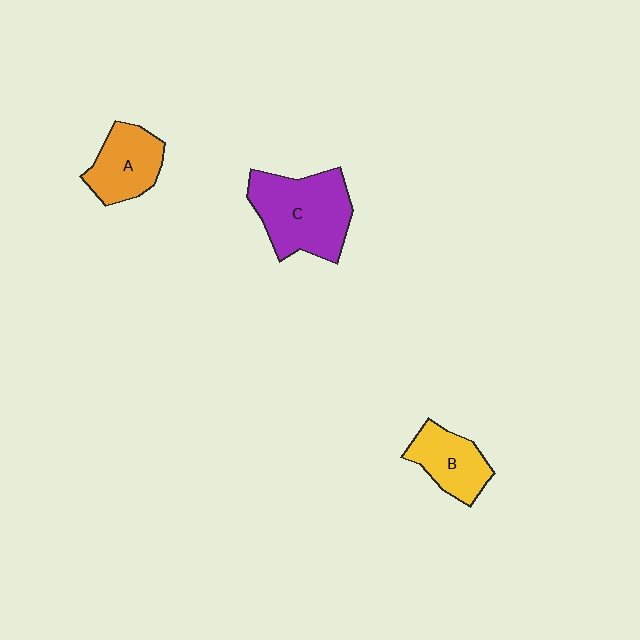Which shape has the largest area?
Shape C (purple).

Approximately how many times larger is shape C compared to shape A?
Approximately 1.6 times.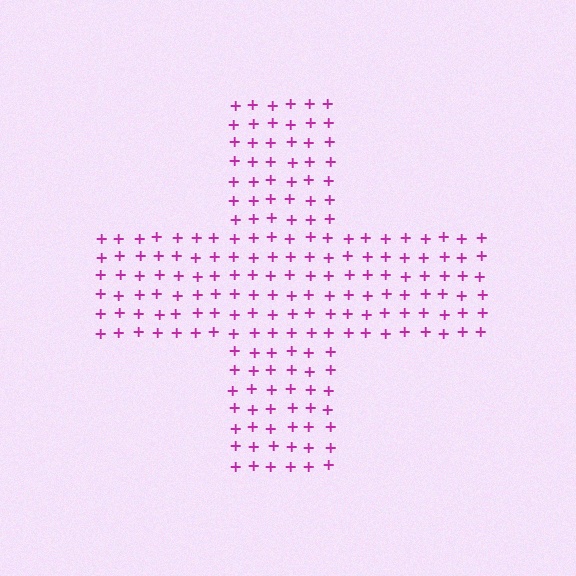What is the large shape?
The large shape is a cross.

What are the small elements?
The small elements are plus signs.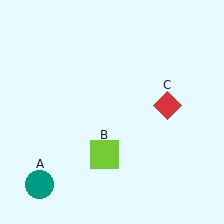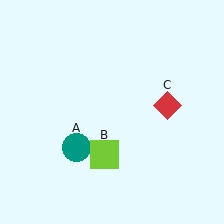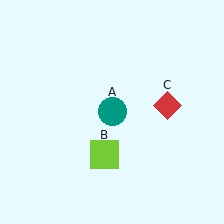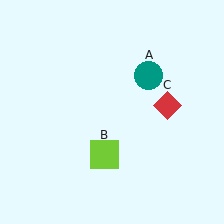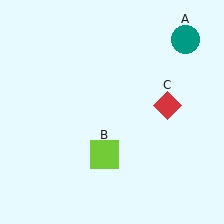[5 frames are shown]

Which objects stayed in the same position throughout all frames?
Lime square (object B) and red diamond (object C) remained stationary.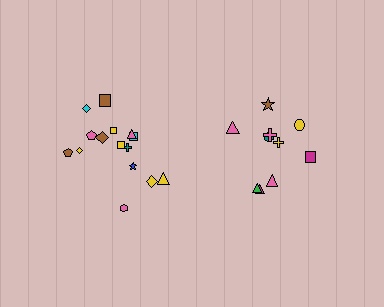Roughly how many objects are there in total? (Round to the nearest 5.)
Roughly 25 objects in total.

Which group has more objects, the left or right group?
The left group.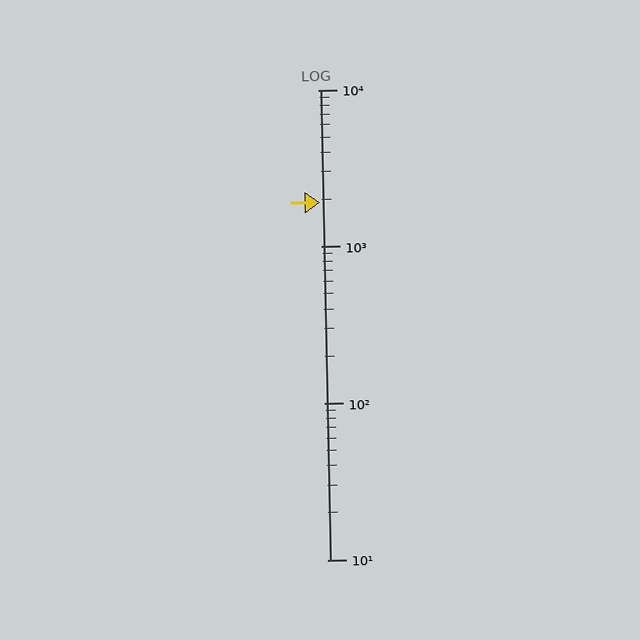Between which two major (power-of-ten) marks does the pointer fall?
The pointer is between 1000 and 10000.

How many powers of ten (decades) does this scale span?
The scale spans 3 decades, from 10 to 10000.